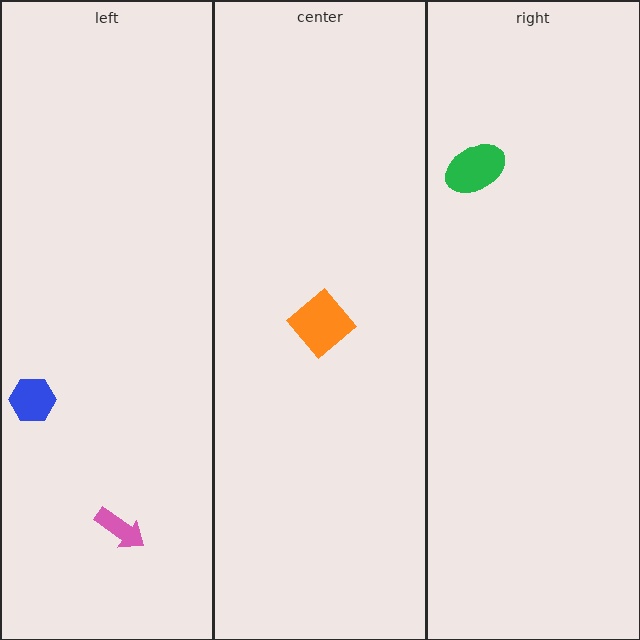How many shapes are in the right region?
1.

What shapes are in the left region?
The pink arrow, the blue hexagon.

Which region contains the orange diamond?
The center region.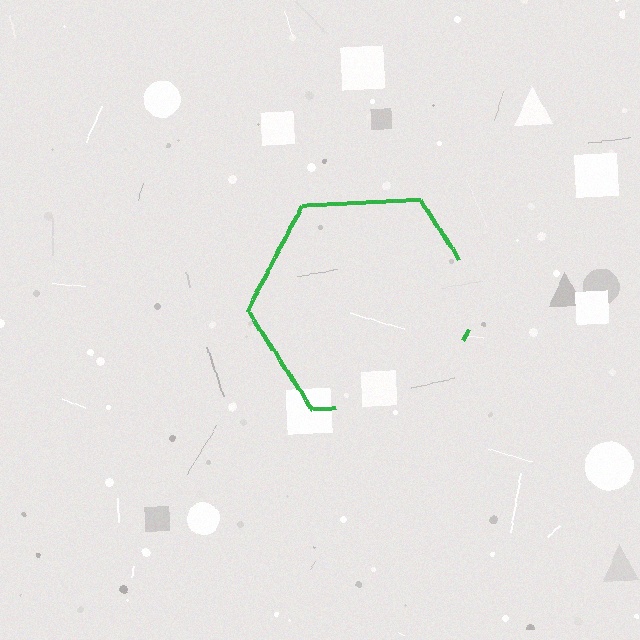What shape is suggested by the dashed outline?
The dashed outline suggests a hexagon.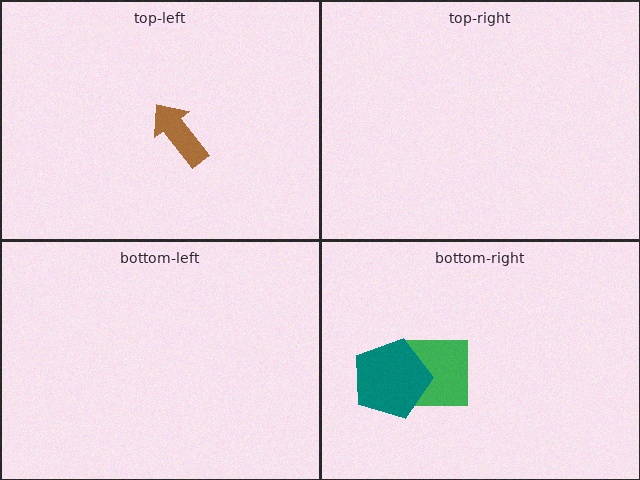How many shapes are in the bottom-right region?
2.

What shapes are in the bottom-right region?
The green square, the teal pentagon.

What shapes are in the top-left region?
The brown arrow.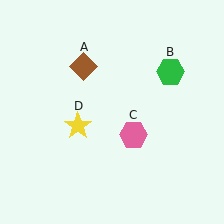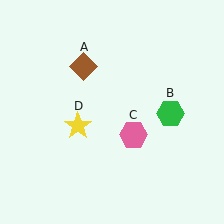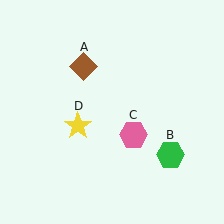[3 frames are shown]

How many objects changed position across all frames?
1 object changed position: green hexagon (object B).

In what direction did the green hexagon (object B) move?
The green hexagon (object B) moved down.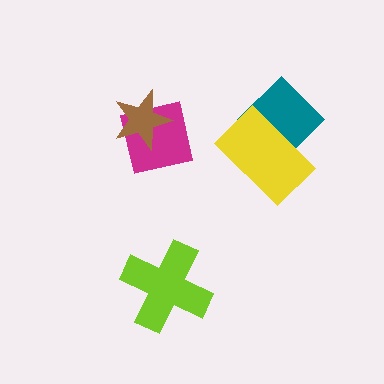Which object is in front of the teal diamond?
The yellow rectangle is in front of the teal diamond.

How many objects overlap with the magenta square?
1 object overlaps with the magenta square.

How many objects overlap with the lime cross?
0 objects overlap with the lime cross.